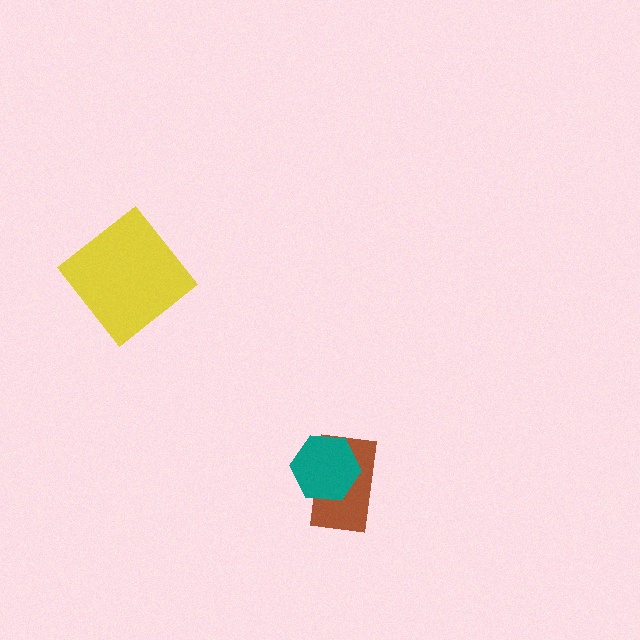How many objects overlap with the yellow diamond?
0 objects overlap with the yellow diamond.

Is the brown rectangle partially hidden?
Yes, it is partially covered by another shape.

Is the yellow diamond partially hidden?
No, no other shape covers it.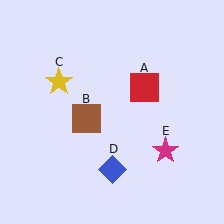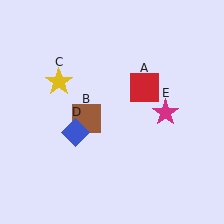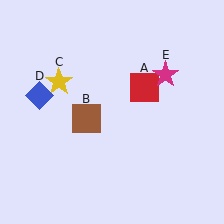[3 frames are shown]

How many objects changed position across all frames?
2 objects changed position: blue diamond (object D), magenta star (object E).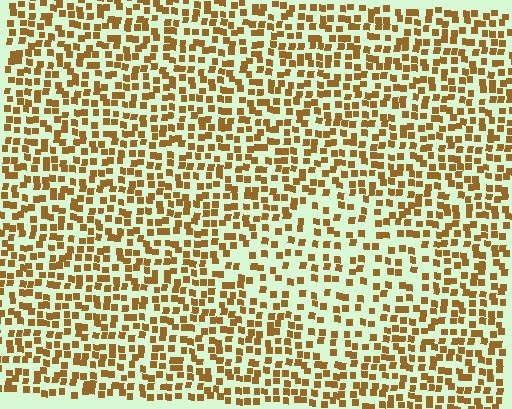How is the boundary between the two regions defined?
The boundary is defined by a change in element density (approximately 1.7x ratio). All elements are the same color, size, and shape.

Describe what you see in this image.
The image contains small brown elements arranged at two different densities. A diamond-shaped region is visible where the elements are less densely packed than the surrounding area.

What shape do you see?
I see a diamond.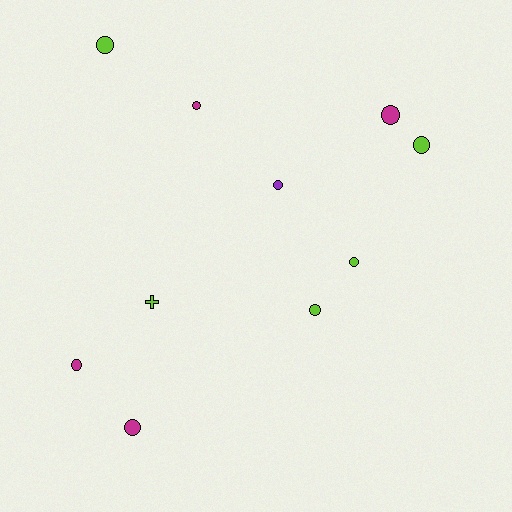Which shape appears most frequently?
Circle, with 9 objects.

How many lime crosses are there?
There is 1 lime cross.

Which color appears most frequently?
Lime, with 5 objects.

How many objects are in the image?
There are 10 objects.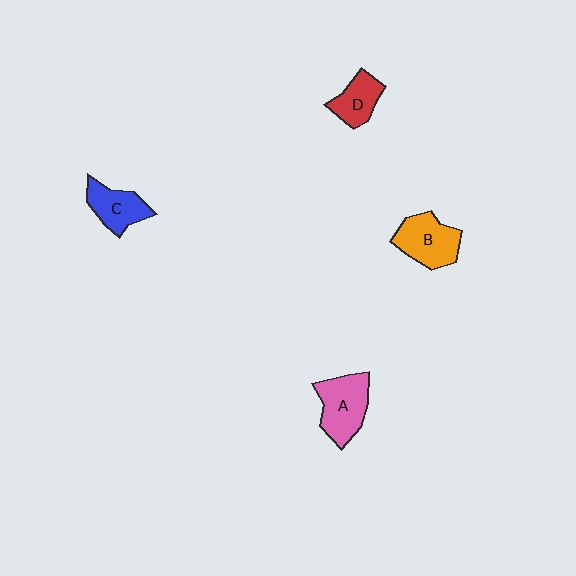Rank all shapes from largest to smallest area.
From largest to smallest: A (pink), B (orange), C (blue), D (red).